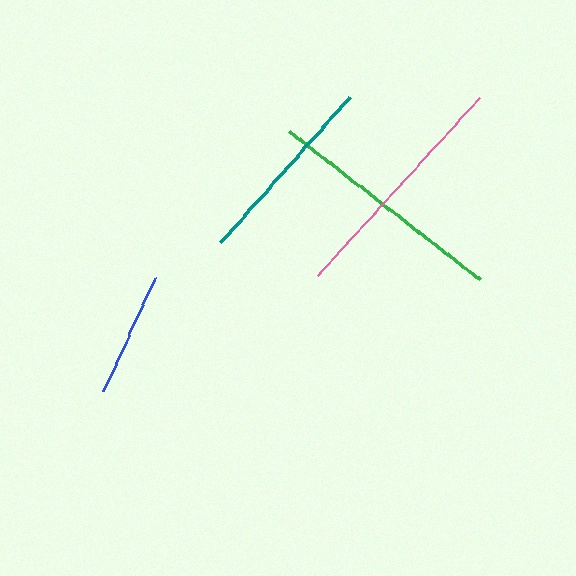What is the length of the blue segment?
The blue segment is approximately 125 pixels long.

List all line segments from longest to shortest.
From longest to shortest: green, pink, teal, blue.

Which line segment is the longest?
The green line is the longest at approximately 242 pixels.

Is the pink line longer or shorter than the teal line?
The pink line is longer than the teal line.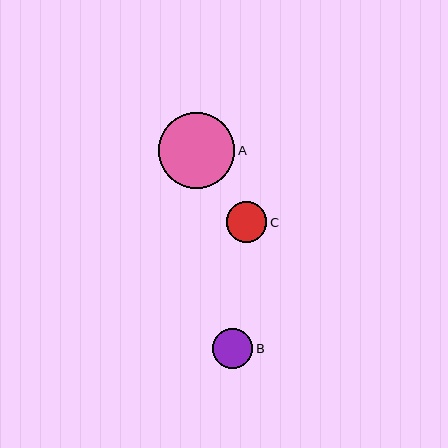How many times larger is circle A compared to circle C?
Circle A is approximately 1.9 times the size of circle C.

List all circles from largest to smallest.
From largest to smallest: A, C, B.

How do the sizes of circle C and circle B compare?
Circle C and circle B are approximately the same size.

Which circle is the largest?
Circle A is the largest with a size of approximately 76 pixels.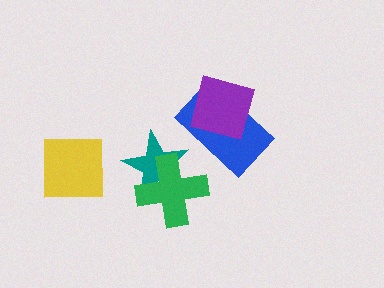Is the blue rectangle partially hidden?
Yes, it is partially covered by another shape.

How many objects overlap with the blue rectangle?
1 object overlaps with the blue rectangle.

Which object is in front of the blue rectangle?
The purple square is in front of the blue rectangle.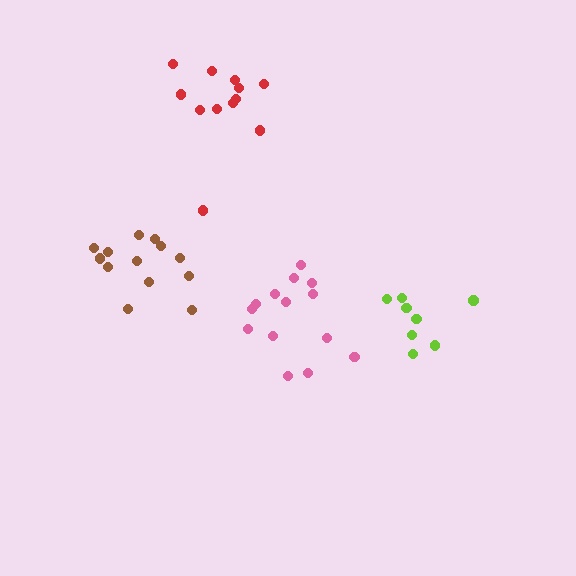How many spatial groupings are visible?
There are 4 spatial groupings.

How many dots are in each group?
Group 1: 14 dots, Group 2: 13 dots, Group 3: 8 dots, Group 4: 12 dots (47 total).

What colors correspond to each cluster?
The clusters are colored: pink, brown, lime, red.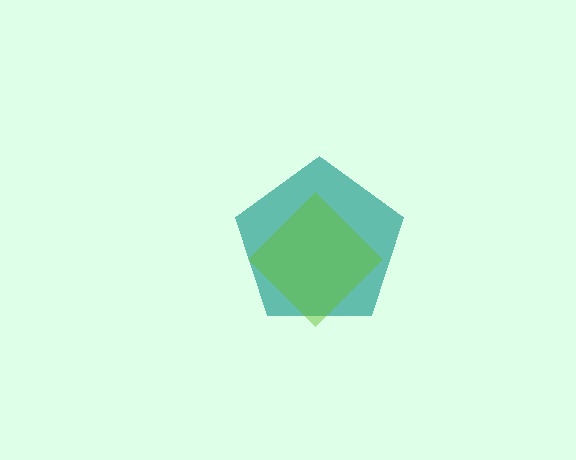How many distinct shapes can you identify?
There are 2 distinct shapes: a teal pentagon, a lime diamond.